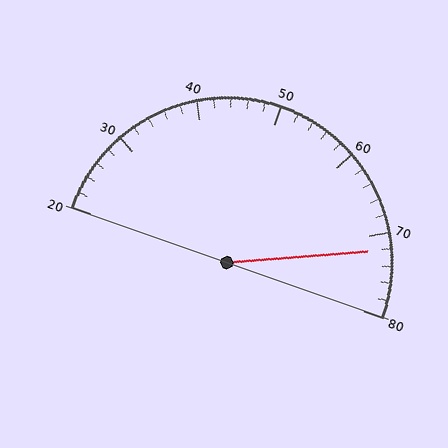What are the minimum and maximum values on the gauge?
The gauge ranges from 20 to 80.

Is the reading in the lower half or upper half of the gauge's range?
The reading is in the upper half of the range (20 to 80).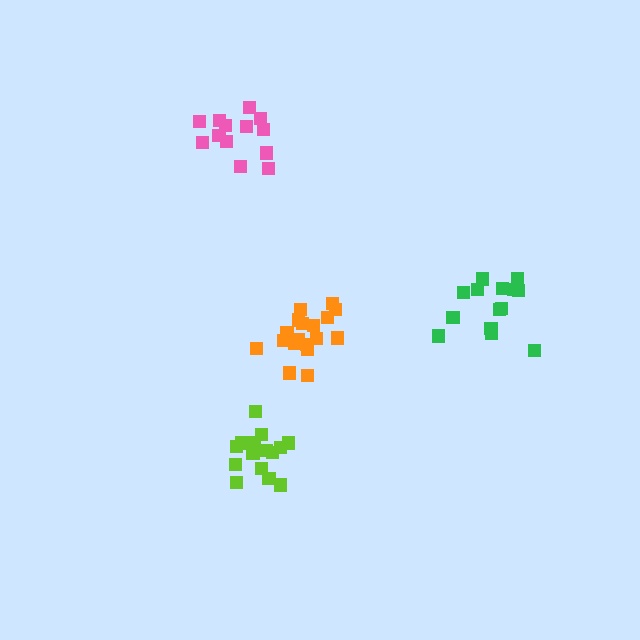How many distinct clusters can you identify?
There are 4 distinct clusters.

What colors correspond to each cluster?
The clusters are colored: lime, pink, green, orange.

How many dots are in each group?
Group 1: 16 dots, Group 2: 13 dots, Group 3: 14 dots, Group 4: 18 dots (61 total).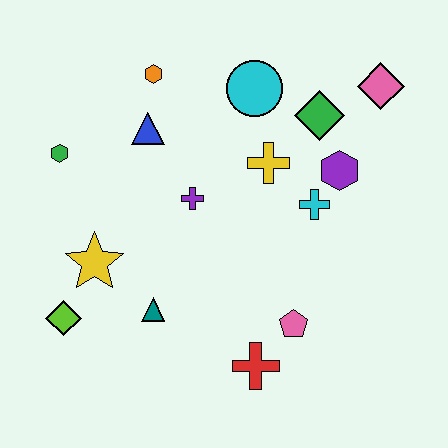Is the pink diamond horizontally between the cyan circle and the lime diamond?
No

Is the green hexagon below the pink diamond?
Yes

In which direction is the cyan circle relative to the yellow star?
The cyan circle is above the yellow star.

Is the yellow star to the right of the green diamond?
No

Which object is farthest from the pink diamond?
The lime diamond is farthest from the pink diamond.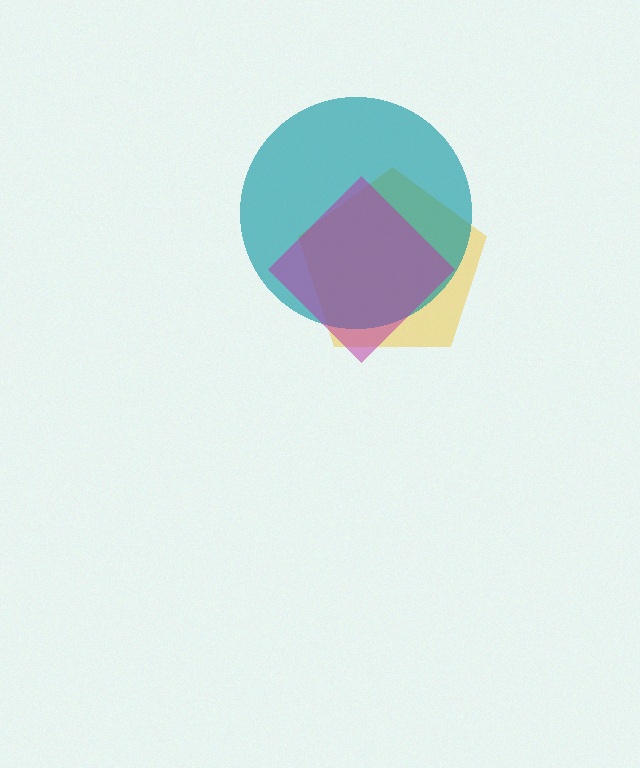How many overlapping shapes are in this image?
There are 3 overlapping shapes in the image.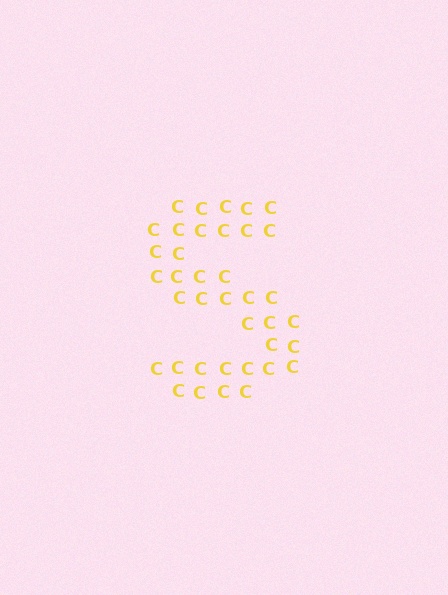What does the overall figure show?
The overall figure shows the letter S.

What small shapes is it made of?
It is made of small letter C's.